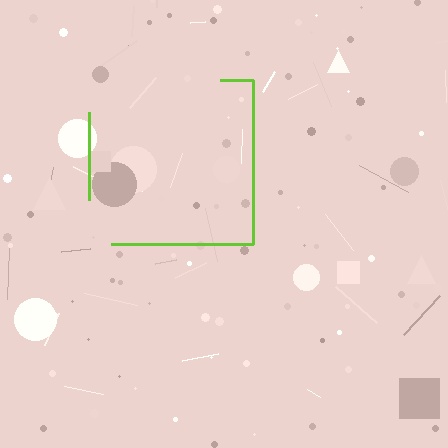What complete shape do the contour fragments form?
The contour fragments form a square.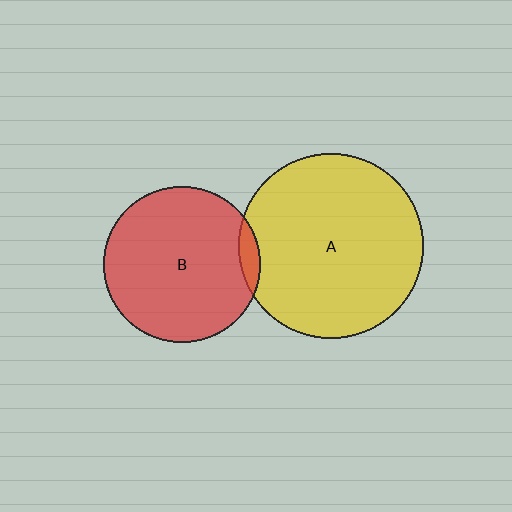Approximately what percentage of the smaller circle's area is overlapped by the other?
Approximately 5%.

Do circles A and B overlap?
Yes.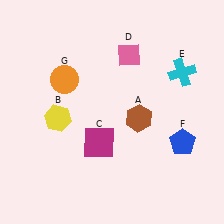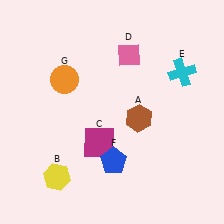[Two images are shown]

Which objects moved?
The objects that moved are: the yellow hexagon (B), the blue pentagon (F).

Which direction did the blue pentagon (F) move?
The blue pentagon (F) moved left.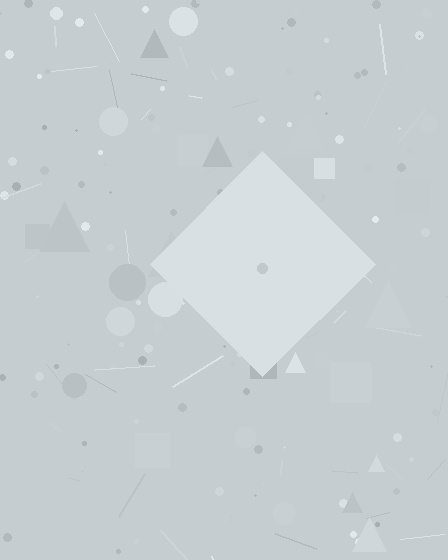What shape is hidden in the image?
A diamond is hidden in the image.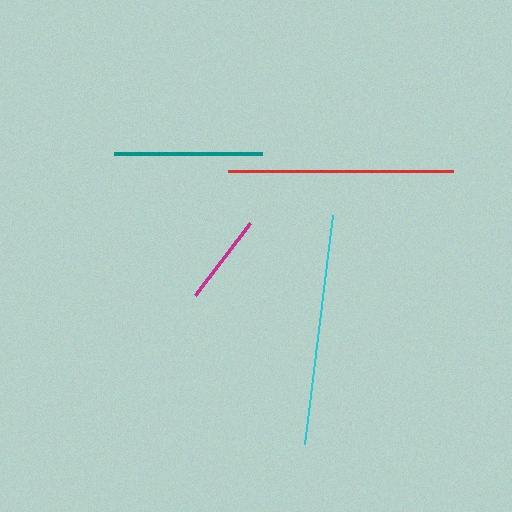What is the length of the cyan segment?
The cyan segment is approximately 231 pixels long.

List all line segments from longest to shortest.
From longest to shortest: cyan, red, teal, magenta.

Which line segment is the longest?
The cyan line is the longest at approximately 231 pixels.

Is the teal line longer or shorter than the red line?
The red line is longer than the teal line.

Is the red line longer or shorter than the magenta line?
The red line is longer than the magenta line.